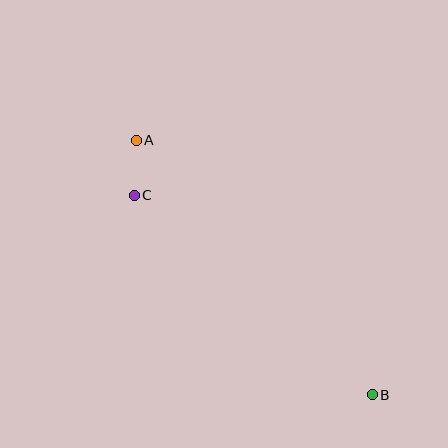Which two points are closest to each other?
Points A and C are closest to each other.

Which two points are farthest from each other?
Points A and B are farthest from each other.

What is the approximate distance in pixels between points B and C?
The distance between B and C is approximately 310 pixels.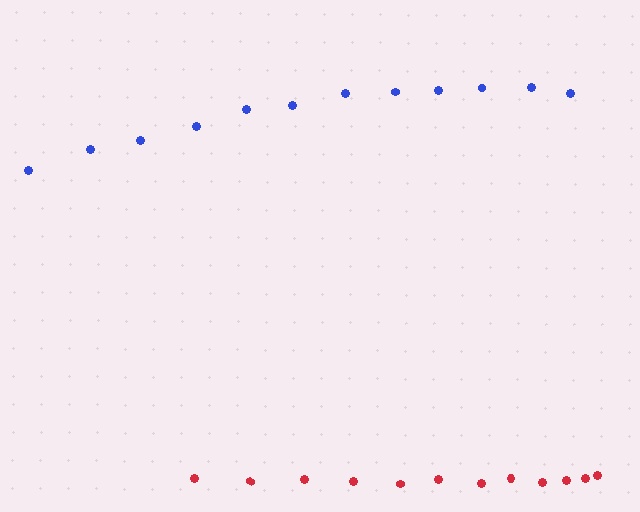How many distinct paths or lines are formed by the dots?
There are 2 distinct paths.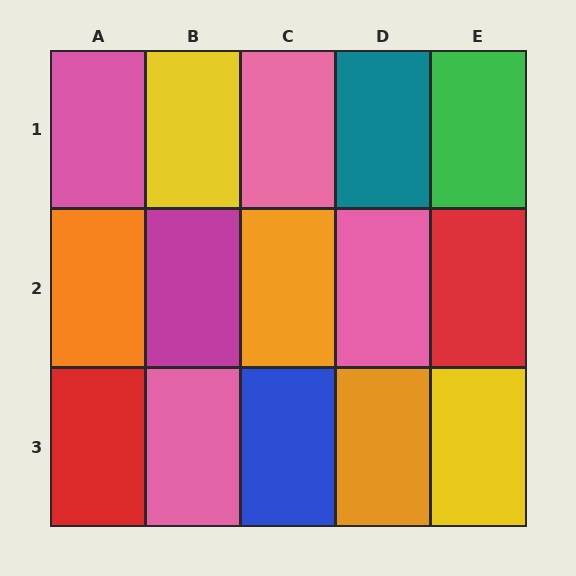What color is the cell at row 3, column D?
Orange.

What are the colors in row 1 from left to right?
Pink, yellow, pink, teal, green.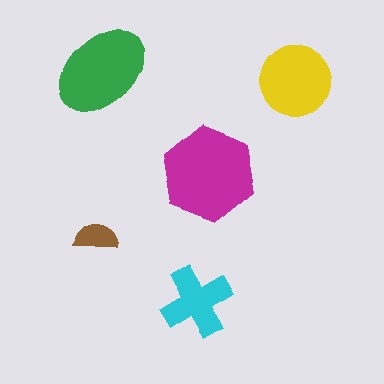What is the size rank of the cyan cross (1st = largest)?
4th.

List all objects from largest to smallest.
The magenta hexagon, the green ellipse, the yellow circle, the cyan cross, the brown semicircle.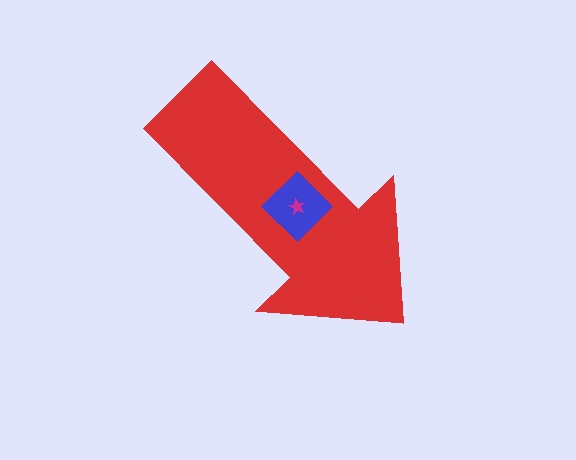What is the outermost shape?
The red arrow.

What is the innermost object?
The magenta star.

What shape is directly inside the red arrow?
The blue diamond.